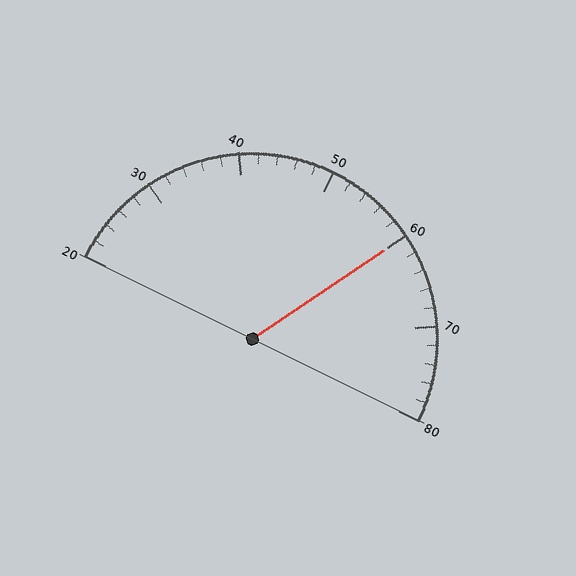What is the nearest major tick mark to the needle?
The nearest major tick mark is 60.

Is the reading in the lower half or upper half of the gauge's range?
The reading is in the upper half of the range (20 to 80).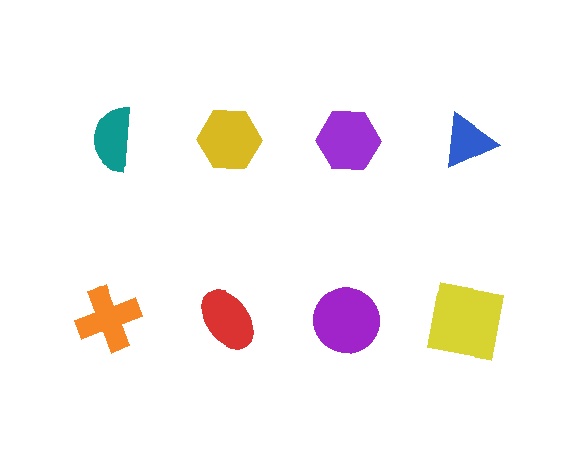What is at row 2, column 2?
A red ellipse.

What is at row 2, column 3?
A purple circle.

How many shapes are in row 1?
4 shapes.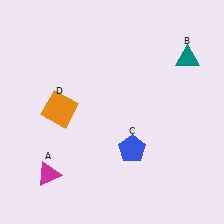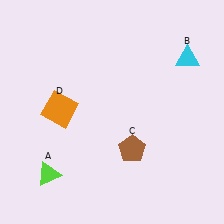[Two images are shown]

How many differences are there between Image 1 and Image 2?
There are 3 differences between the two images.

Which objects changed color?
A changed from magenta to lime. B changed from teal to cyan. C changed from blue to brown.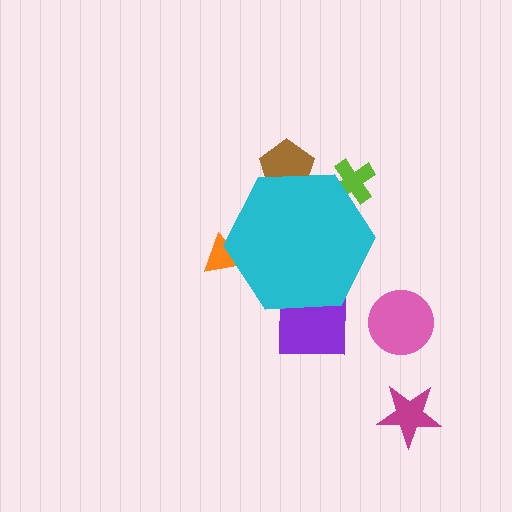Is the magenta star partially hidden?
No, the magenta star is fully visible.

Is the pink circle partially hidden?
No, the pink circle is fully visible.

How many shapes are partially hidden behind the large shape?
4 shapes are partially hidden.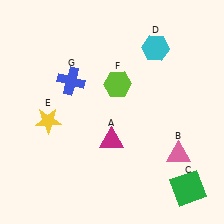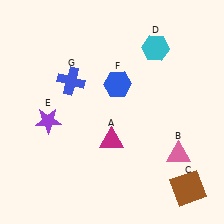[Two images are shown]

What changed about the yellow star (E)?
In Image 1, E is yellow. In Image 2, it changed to purple.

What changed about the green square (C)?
In Image 1, C is green. In Image 2, it changed to brown.